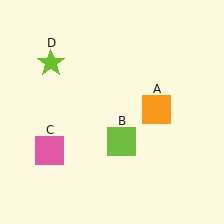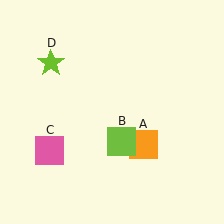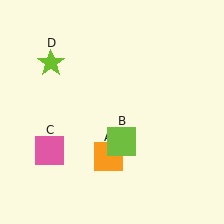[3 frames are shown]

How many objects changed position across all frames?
1 object changed position: orange square (object A).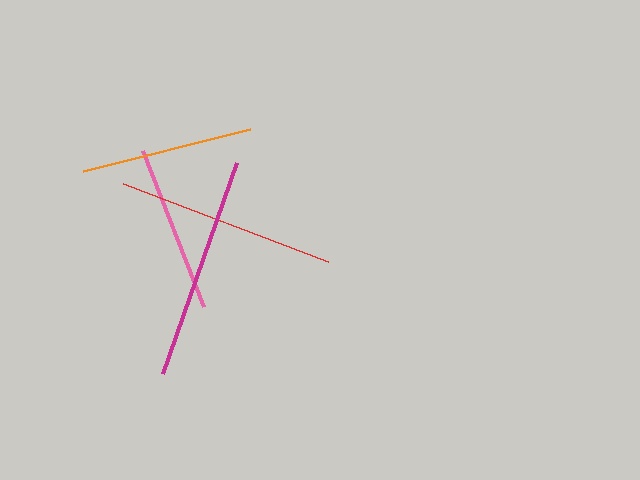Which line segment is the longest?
The magenta line is the longest at approximately 223 pixels.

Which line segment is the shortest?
The pink line is the shortest at approximately 167 pixels.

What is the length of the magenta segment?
The magenta segment is approximately 223 pixels long.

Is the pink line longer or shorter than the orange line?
The orange line is longer than the pink line.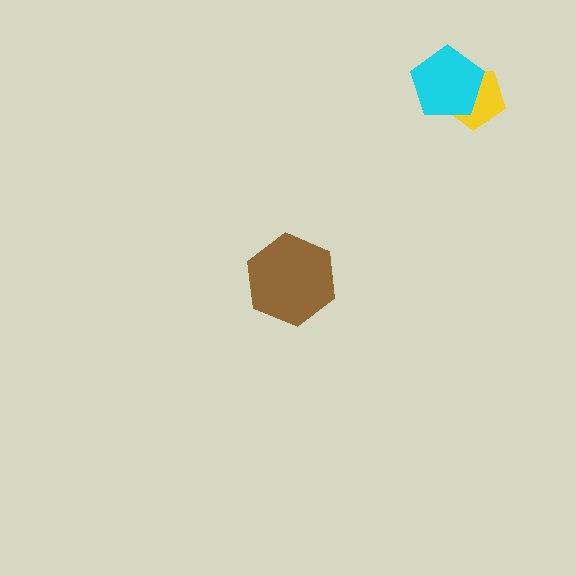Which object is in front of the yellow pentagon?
The cyan pentagon is in front of the yellow pentagon.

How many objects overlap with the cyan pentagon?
1 object overlaps with the cyan pentagon.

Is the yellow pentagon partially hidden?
Yes, it is partially covered by another shape.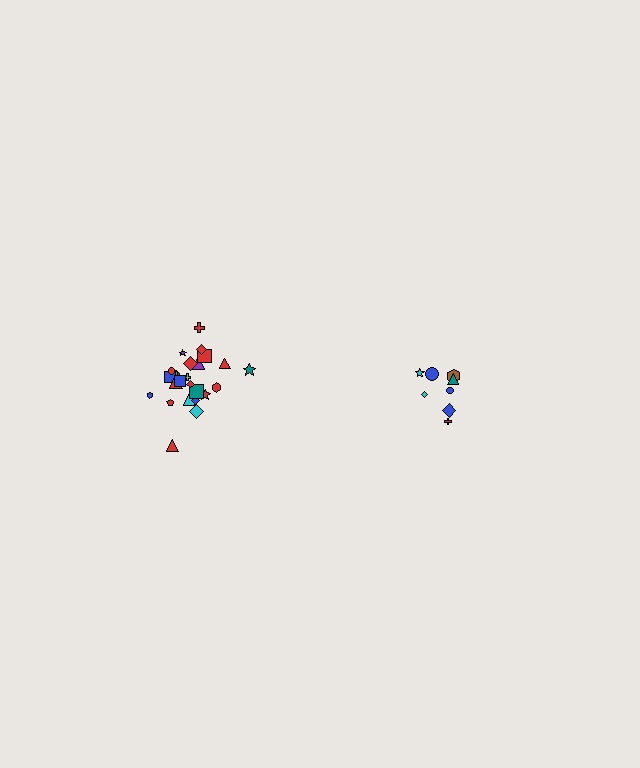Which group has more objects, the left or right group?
The left group.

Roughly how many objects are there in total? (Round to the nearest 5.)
Roughly 35 objects in total.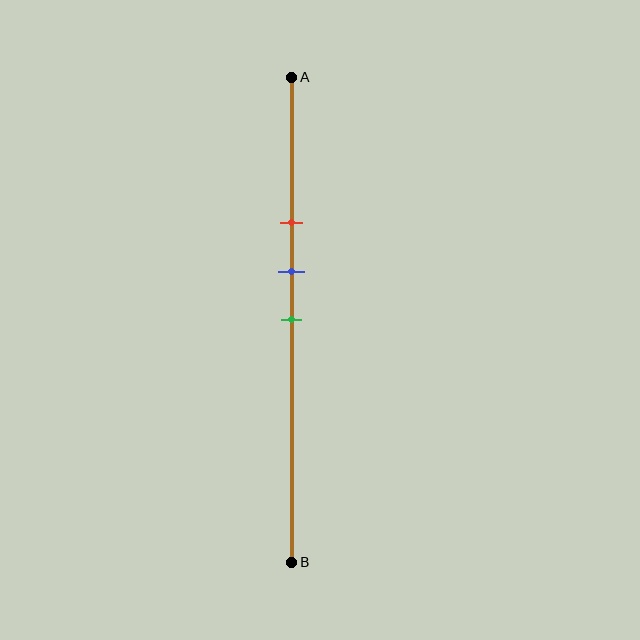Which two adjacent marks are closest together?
The blue and green marks are the closest adjacent pair.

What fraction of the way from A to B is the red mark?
The red mark is approximately 30% (0.3) of the way from A to B.